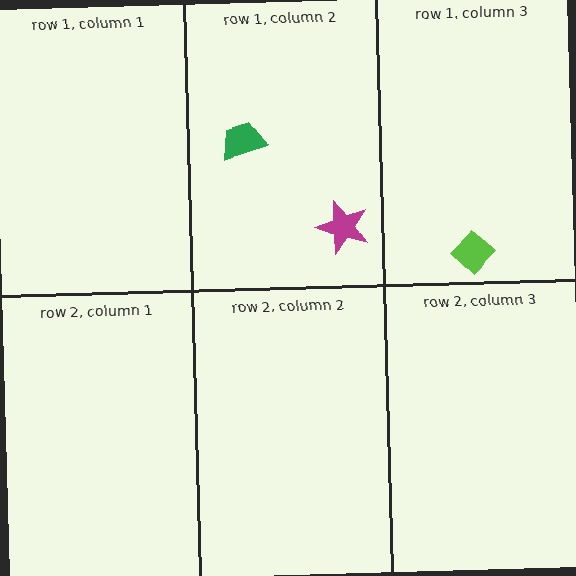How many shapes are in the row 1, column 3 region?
1.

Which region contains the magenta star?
The row 1, column 2 region.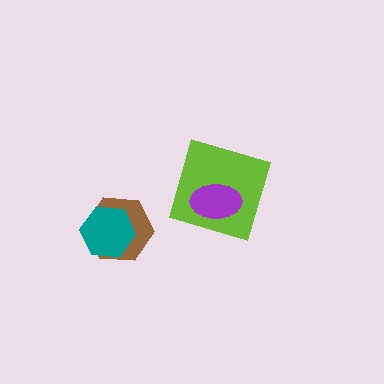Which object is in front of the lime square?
The purple ellipse is in front of the lime square.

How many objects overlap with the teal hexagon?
1 object overlaps with the teal hexagon.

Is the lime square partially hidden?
Yes, it is partially covered by another shape.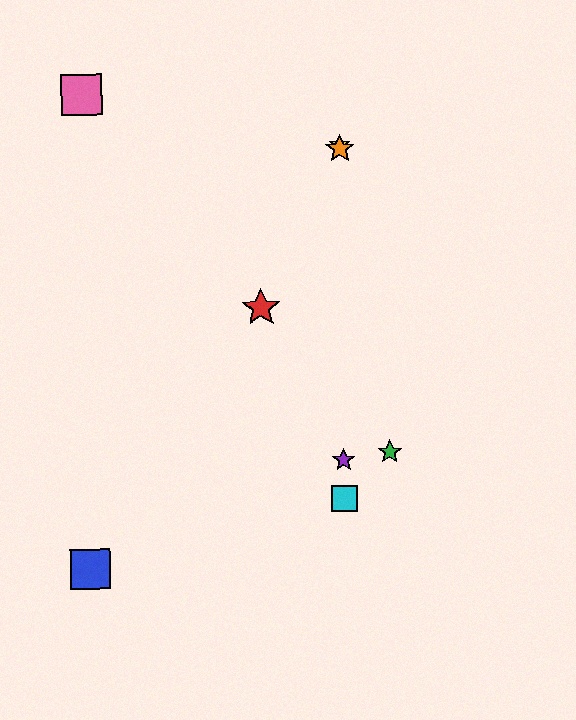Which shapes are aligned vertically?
The yellow star, the purple star, the orange star, the cyan square are aligned vertically.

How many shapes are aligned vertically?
4 shapes (the yellow star, the purple star, the orange star, the cyan square) are aligned vertically.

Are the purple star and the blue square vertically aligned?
No, the purple star is at x≈344 and the blue square is at x≈90.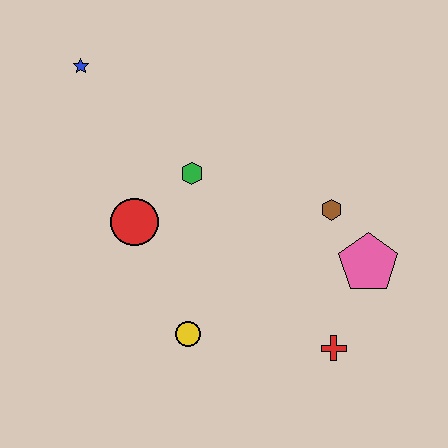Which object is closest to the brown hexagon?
The pink pentagon is closest to the brown hexagon.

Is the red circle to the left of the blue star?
No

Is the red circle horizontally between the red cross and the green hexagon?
No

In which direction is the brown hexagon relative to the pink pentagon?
The brown hexagon is above the pink pentagon.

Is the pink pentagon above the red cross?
Yes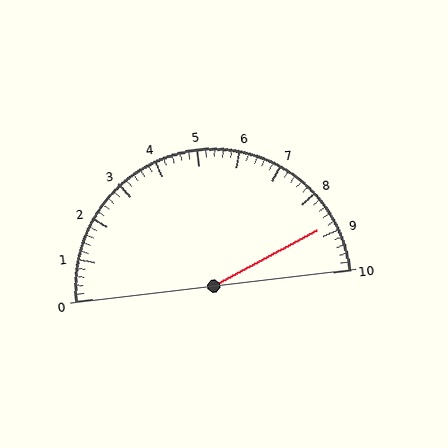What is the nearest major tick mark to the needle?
The nearest major tick mark is 9.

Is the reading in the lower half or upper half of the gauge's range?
The reading is in the upper half of the range (0 to 10).